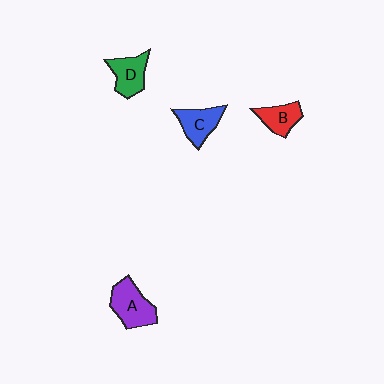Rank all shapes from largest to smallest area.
From largest to smallest: A (purple), D (green), C (blue), B (red).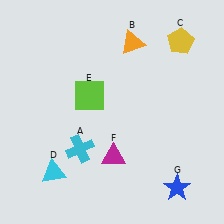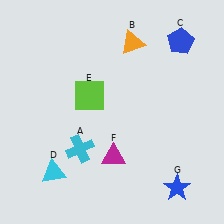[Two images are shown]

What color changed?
The pentagon (C) changed from yellow in Image 1 to blue in Image 2.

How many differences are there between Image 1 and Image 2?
There is 1 difference between the two images.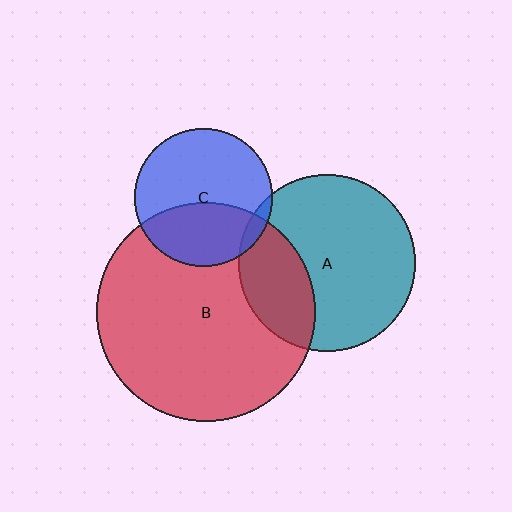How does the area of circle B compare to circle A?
Approximately 1.5 times.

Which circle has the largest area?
Circle B (red).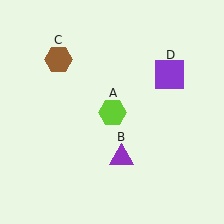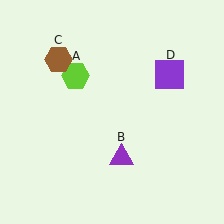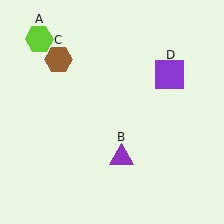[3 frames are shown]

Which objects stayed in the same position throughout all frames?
Purple triangle (object B) and brown hexagon (object C) and purple square (object D) remained stationary.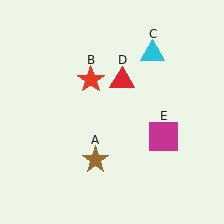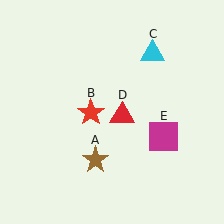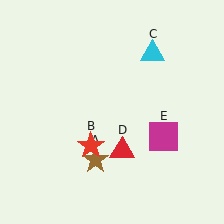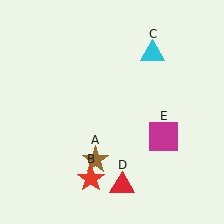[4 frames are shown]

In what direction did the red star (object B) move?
The red star (object B) moved down.